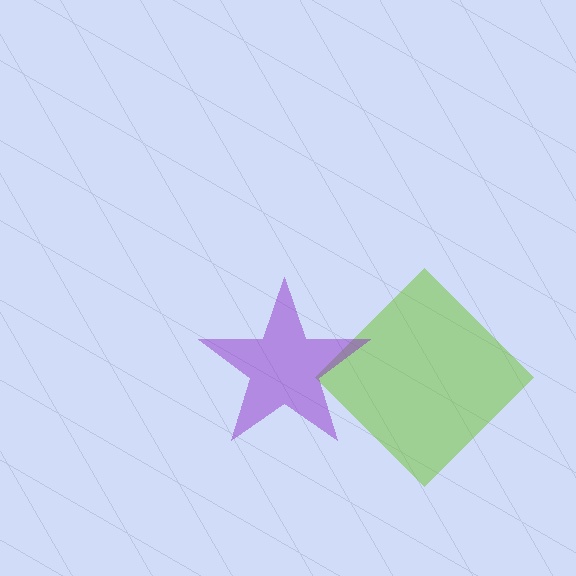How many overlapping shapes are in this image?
There are 2 overlapping shapes in the image.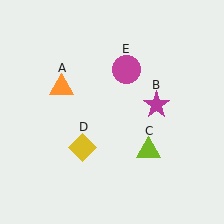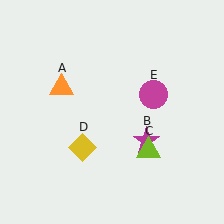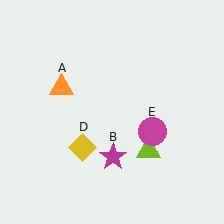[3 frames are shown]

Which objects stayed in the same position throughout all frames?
Orange triangle (object A) and lime triangle (object C) and yellow diamond (object D) remained stationary.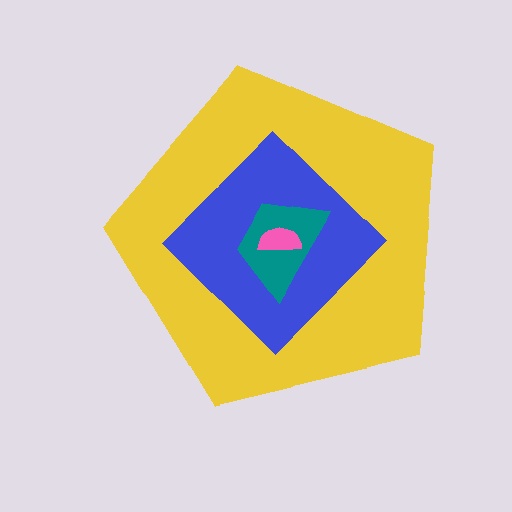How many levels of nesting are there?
4.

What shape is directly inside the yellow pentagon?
The blue diamond.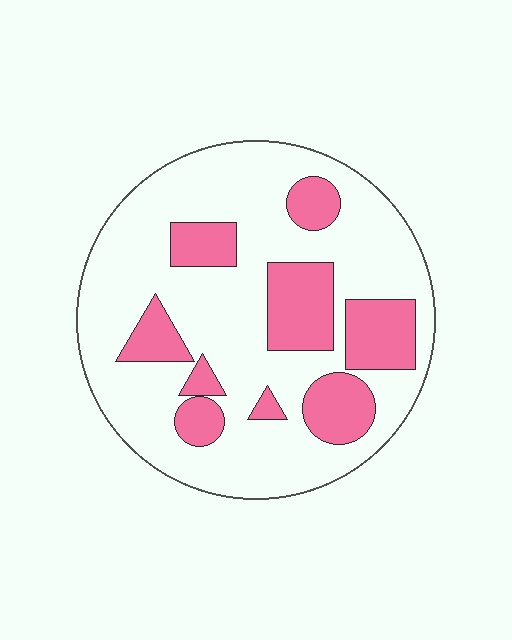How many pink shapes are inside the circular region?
9.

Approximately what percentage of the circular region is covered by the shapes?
Approximately 25%.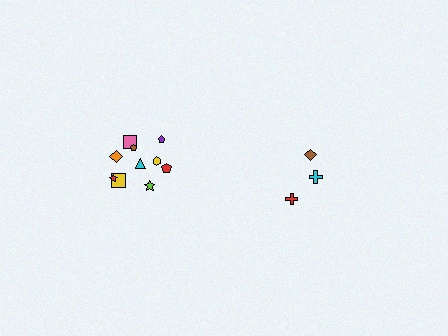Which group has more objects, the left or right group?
The left group.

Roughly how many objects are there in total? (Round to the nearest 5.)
Roughly 15 objects in total.